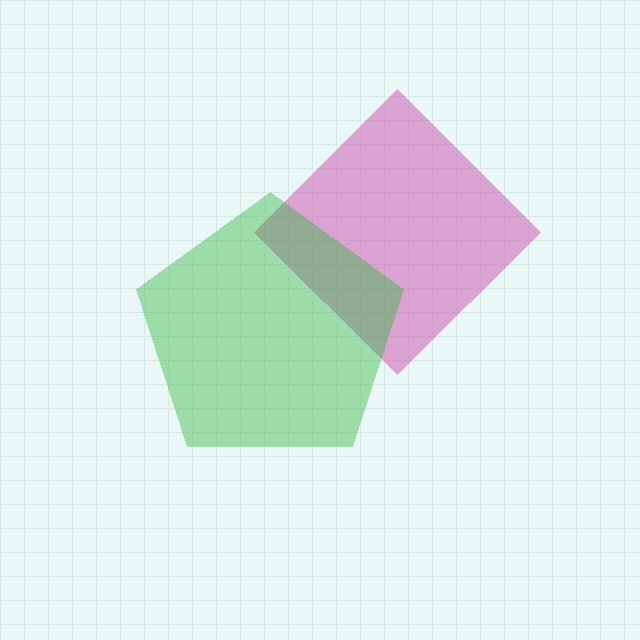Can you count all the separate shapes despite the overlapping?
Yes, there are 2 separate shapes.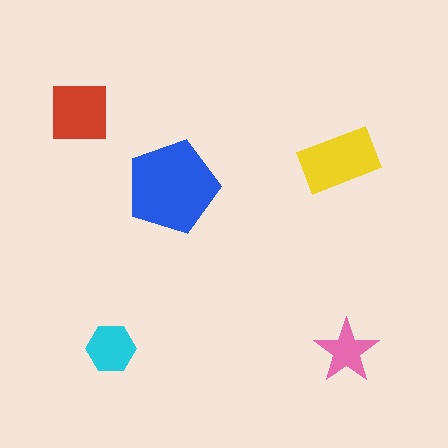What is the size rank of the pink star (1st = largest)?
5th.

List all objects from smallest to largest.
The pink star, the cyan hexagon, the red square, the yellow rectangle, the blue pentagon.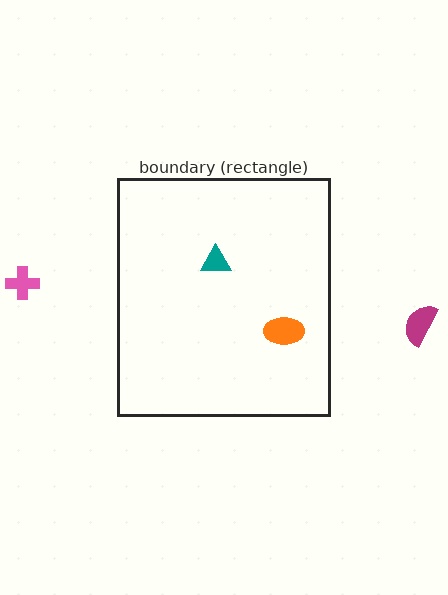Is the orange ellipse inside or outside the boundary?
Inside.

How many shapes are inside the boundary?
2 inside, 2 outside.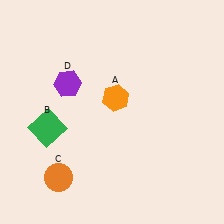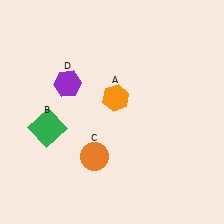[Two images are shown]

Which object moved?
The orange circle (C) moved right.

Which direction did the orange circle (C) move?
The orange circle (C) moved right.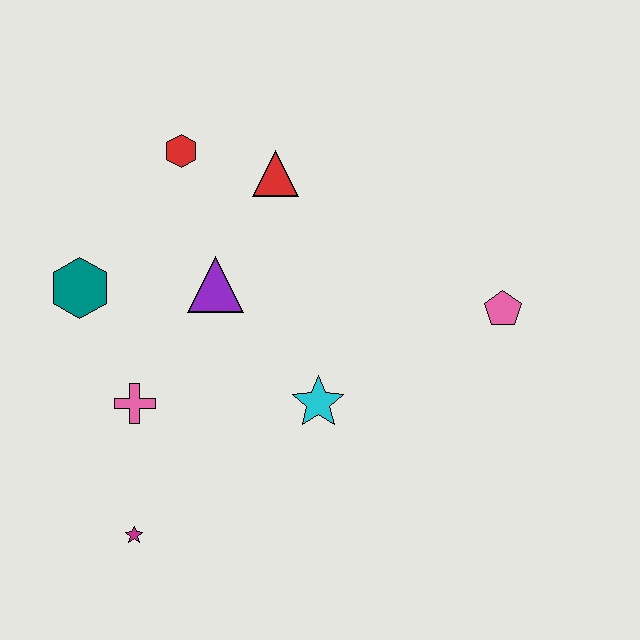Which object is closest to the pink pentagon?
The cyan star is closest to the pink pentagon.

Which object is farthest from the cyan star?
The red hexagon is farthest from the cyan star.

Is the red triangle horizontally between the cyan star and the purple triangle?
Yes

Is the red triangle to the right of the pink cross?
Yes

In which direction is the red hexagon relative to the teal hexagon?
The red hexagon is above the teal hexagon.